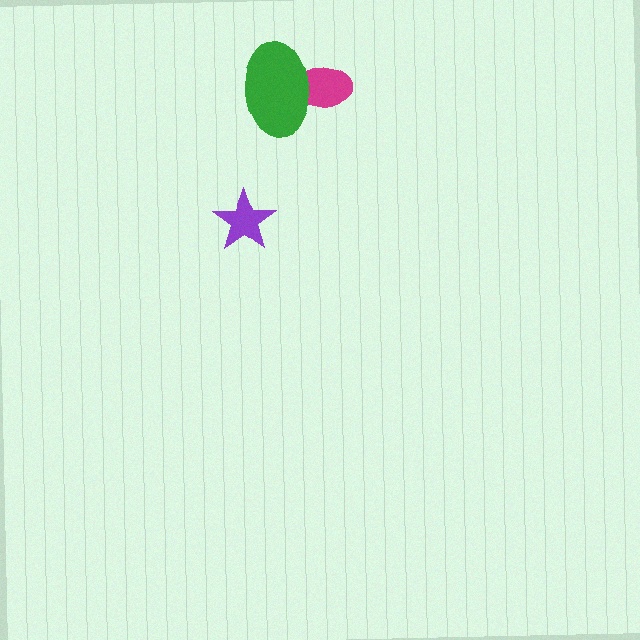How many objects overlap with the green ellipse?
1 object overlaps with the green ellipse.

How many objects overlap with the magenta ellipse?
1 object overlaps with the magenta ellipse.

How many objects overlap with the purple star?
0 objects overlap with the purple star.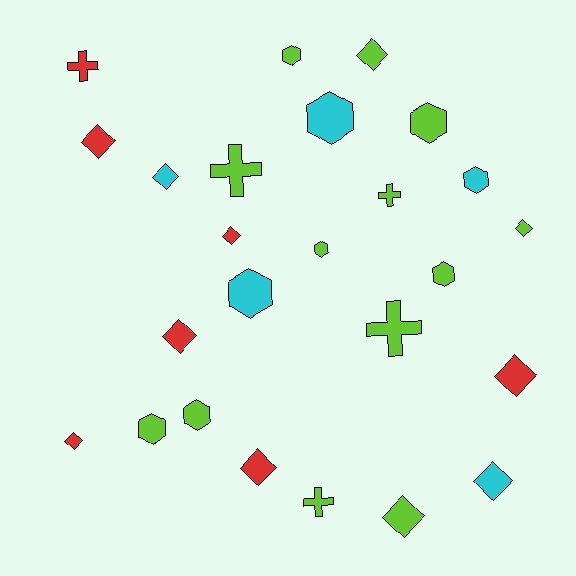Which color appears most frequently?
Lime, with 13 objects.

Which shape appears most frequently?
Diamond, with 11 objects.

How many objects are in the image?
There are 25 objects.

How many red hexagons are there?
There are no red hexagons.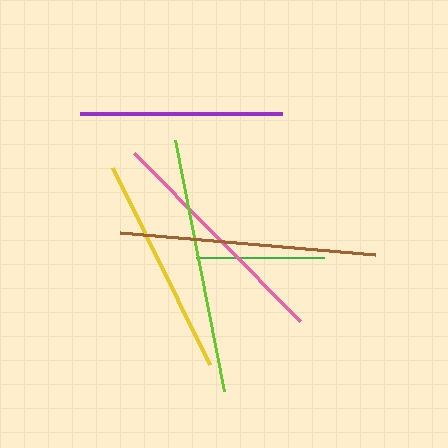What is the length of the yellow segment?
The yellow segment is approximately 220 pixels long.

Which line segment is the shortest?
The green line is the shortest at approximately 128 pixels.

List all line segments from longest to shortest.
From longest to shortest: lime, brown, pink, yellow, purple, green.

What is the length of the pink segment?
The pink segment is approximately 236 pixels long.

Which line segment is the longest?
The lime line is the longest at approximately 256 pixels.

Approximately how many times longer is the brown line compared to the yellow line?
The brown line is approximately 1.2 times the length of the yellow line.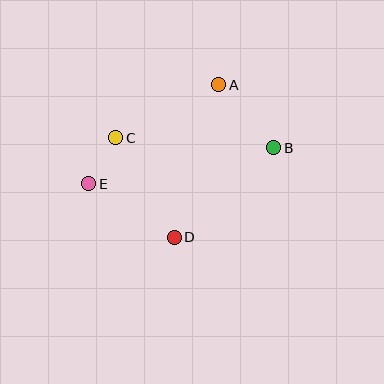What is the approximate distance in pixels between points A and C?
The distance between A and C is approximately 116 pixels.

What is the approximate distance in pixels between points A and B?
The distance between A and B is approximately 84 pixels.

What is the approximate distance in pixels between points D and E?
The distance between D and E is approximately 101 pixels.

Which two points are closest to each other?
Points C and E are closest to each other.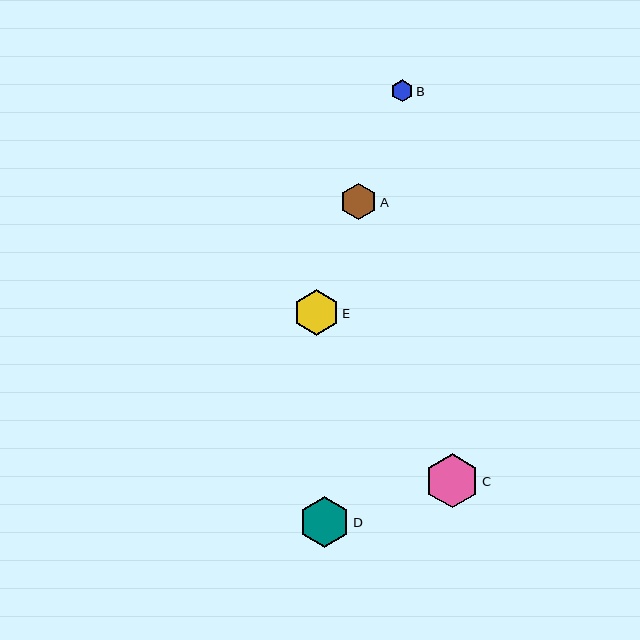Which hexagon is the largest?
Hexagon C is the largest with a size of approximately 54 pixels.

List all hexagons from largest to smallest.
From largest to smallest: C, D, E, A, B.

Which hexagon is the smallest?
Hexagon B is the smallest with a size of approximately 22 pixels.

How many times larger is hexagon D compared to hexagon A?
Hexagon D is approximately 1.4 times the size of hexagon A.